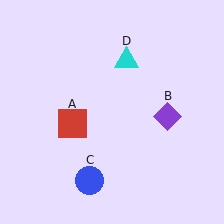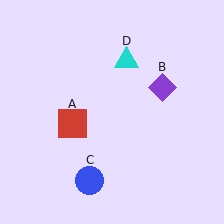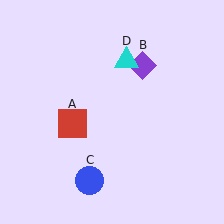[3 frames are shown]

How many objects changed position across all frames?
1 object changed position: purple diamond (object B).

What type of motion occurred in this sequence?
The purple diamond (object B) rotated counterclockwise around the center of the scene.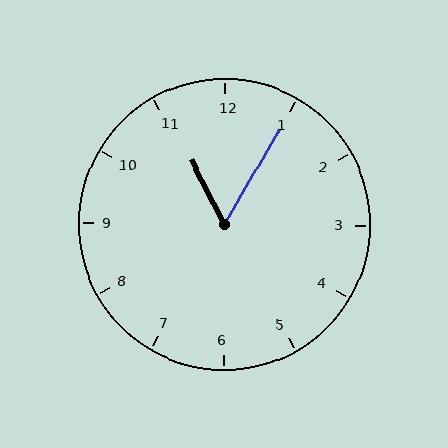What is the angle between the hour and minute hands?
Approximately 58 degrees.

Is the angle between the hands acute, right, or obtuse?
It is acute.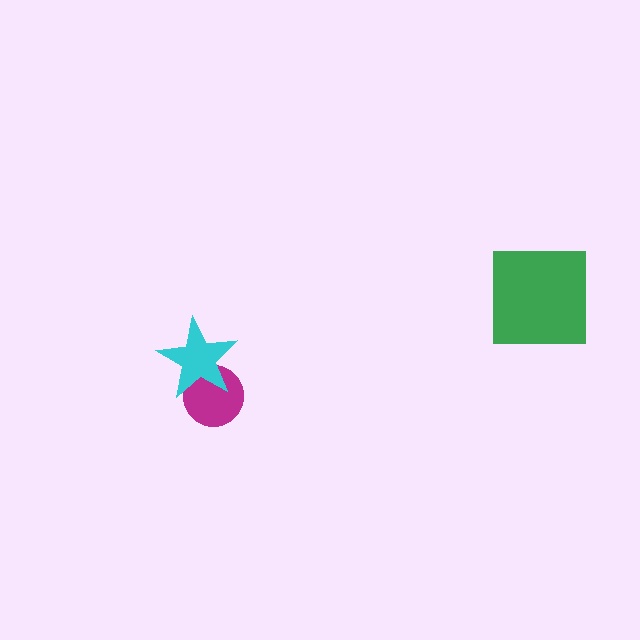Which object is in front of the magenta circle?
The cyan star is in front of the magenta circle.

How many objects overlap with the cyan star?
1 object overlaps with the cyan star.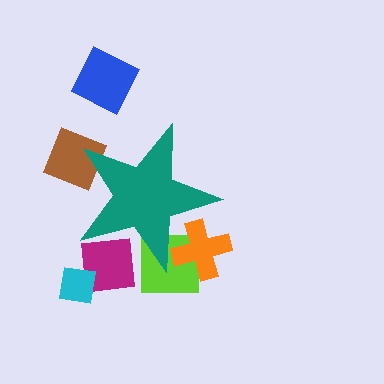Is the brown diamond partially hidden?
Yes, the brown diamond is partially hidden behind the teal star.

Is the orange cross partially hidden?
Yes, the orange cross is partially hidden behind the teal star.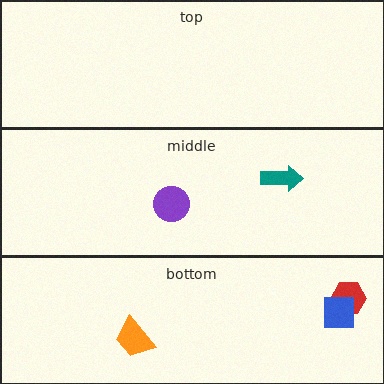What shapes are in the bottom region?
The orange trapezoid, the red hexagon, the blue square.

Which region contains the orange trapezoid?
The bottom region.